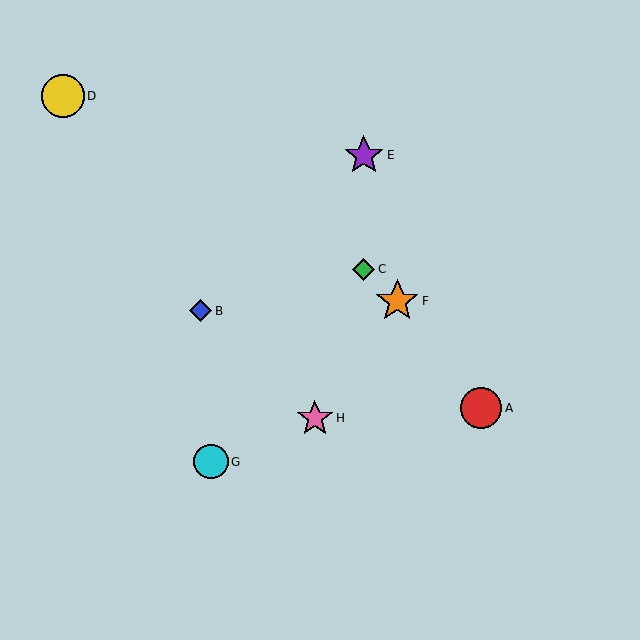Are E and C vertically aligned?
Yes, both are at x≈364.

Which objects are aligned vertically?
Objects C, E are aligned vertically.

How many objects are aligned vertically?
2 objects (C, E) are aligned vertically.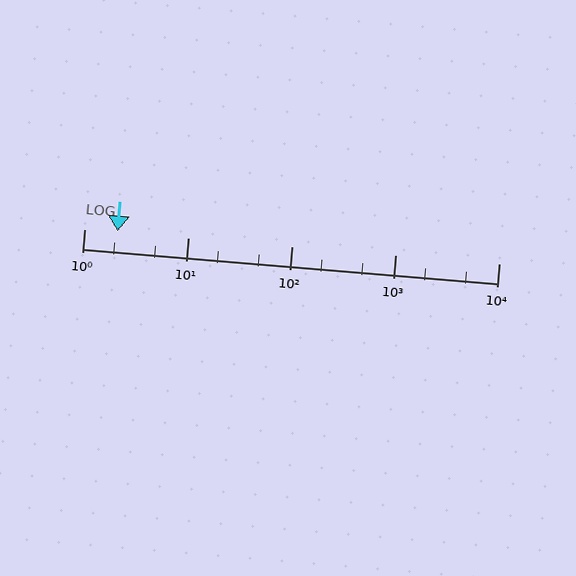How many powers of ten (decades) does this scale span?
The scale spans 4 decades, from 1 to 10000.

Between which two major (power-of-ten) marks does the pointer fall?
The pointer is between 1 and 10.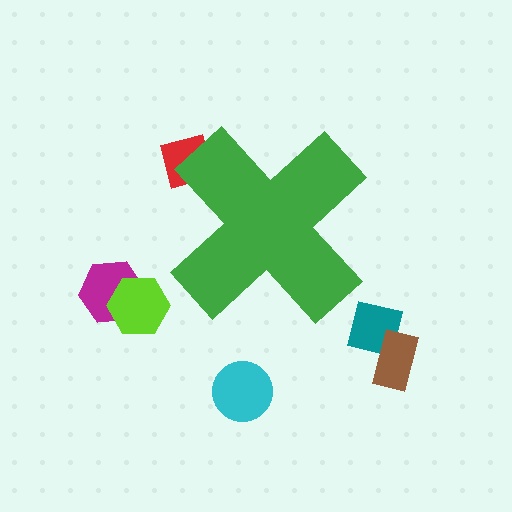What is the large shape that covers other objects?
A green cross.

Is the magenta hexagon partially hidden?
No, the magenta hexagon is fully visible.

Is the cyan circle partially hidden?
No, the cyan circle is fully visible.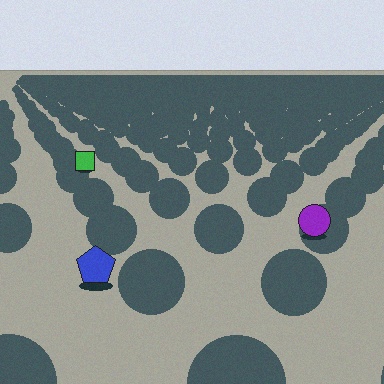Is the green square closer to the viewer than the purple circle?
No. The purple circle is closer — you can tell from the texture gradient: the ground texture is coarser near it.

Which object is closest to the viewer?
The blue pentagon is closest. The texture marks near it are larger and more spread out.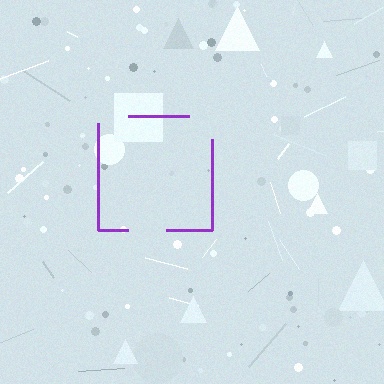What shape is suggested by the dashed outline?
The dashed outline suggests a square.